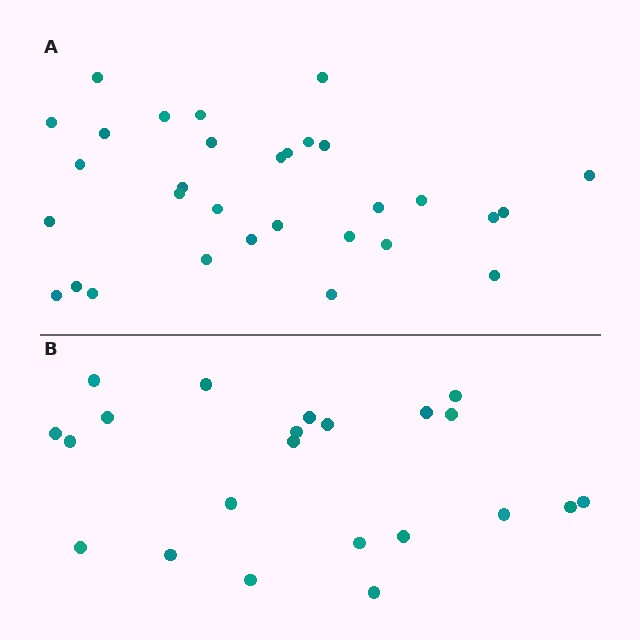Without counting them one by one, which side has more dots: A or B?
Region A (the top region) has more dots.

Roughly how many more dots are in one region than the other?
Region A has roughly 8 or so more dots than region B.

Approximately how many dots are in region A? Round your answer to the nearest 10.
About 30 dots. (The exact count is 31, which rounds to 30.)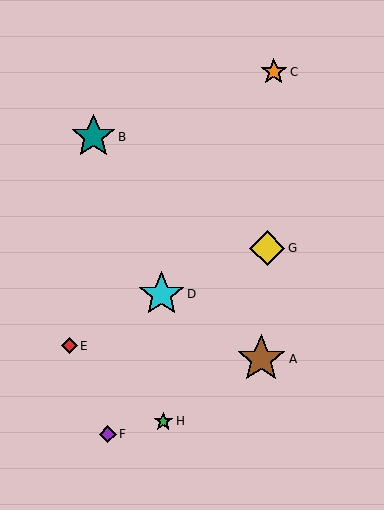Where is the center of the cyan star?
The center of the cyan star is at (162, 294).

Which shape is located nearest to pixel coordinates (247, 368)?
The brown star (labeled A) at (261, 359) is nearest to that location.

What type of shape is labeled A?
Shape A is a brown star.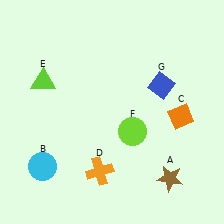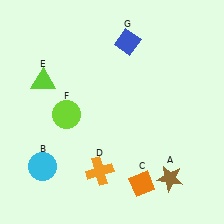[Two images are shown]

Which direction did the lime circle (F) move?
The lime circle (F) moved left.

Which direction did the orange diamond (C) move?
The orange diamond (C) moved down.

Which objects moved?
The objects that moved are: the orange diamond (C), the lime circle (F), the blue diamond (G).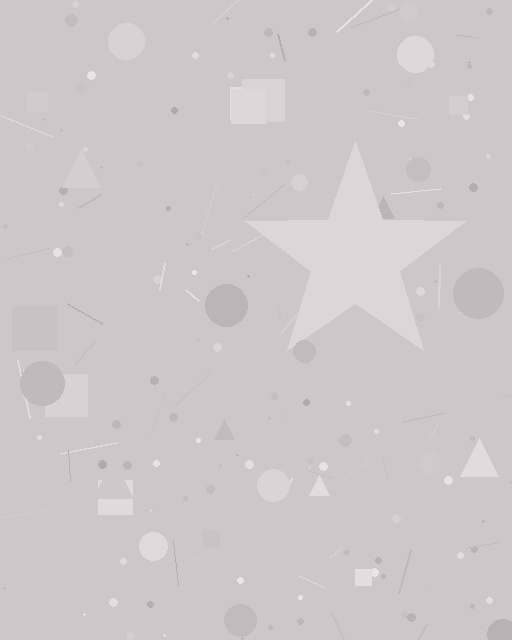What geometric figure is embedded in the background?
A star is embedded in the background.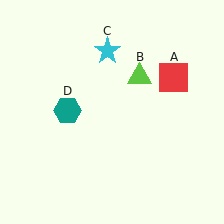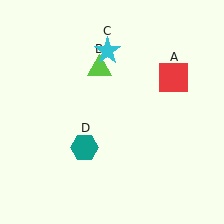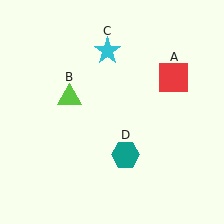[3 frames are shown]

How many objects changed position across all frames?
2 objects changed position: lime triangle (object B), teal hexagon (object D).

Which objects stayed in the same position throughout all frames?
Red square (object A) and cyan star (object C) remained stationary.